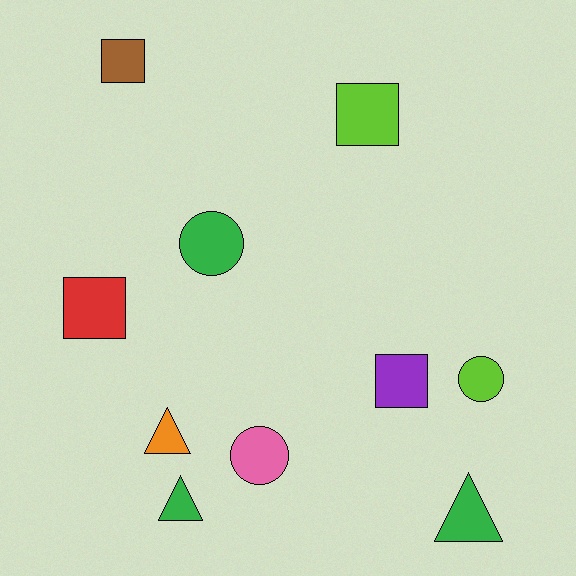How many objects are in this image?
There are 10 objects.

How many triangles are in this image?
There are 3 triangles.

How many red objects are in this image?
There is 1 red object.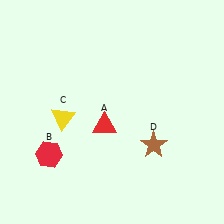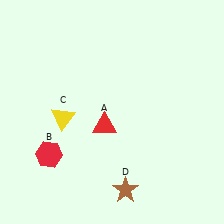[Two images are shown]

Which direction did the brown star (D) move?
The brown star (D) moved down.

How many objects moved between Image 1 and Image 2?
1 object moved between the two images.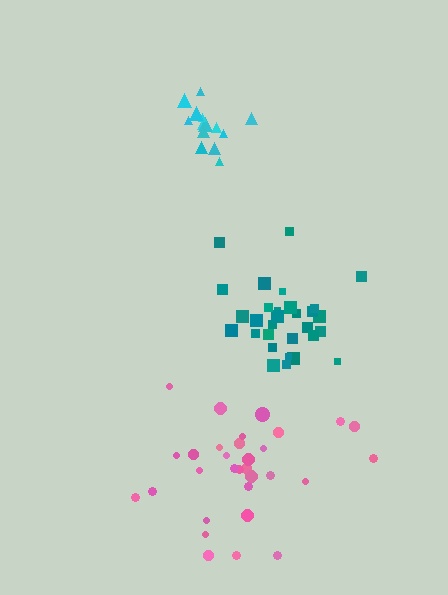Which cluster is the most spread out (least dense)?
Pink.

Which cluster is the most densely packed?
Teal.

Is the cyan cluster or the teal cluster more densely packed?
Teal.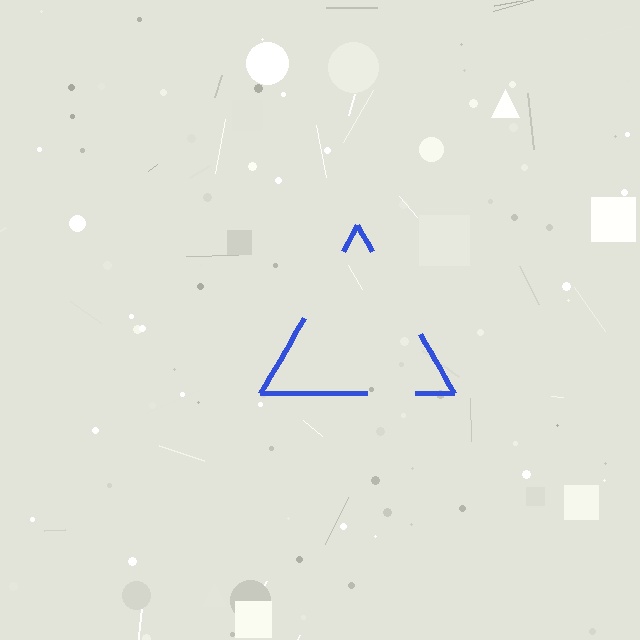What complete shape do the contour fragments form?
The contour fragments form a triangle.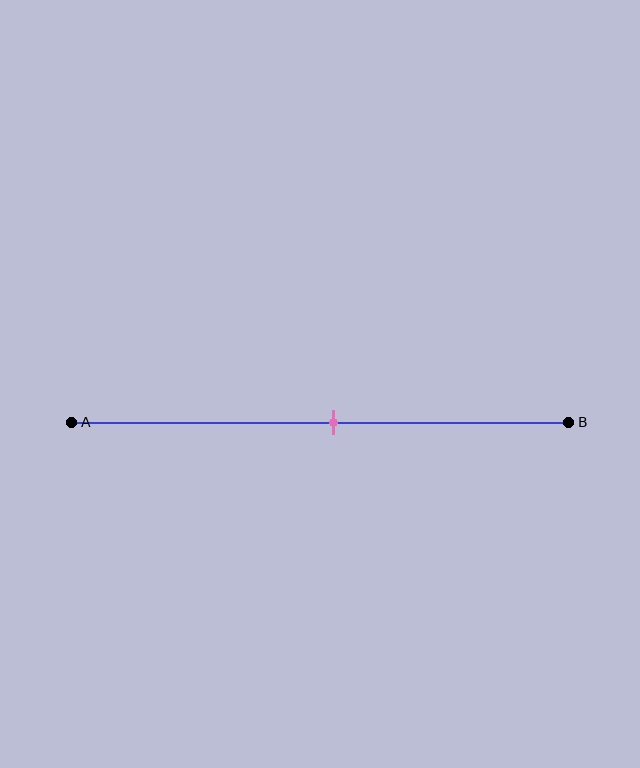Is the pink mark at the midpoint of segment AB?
Yes, the mark is approximately at the midpoint.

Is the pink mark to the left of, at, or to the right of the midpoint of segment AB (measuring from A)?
The pink mark is approximately at the midpoint of segment AB.